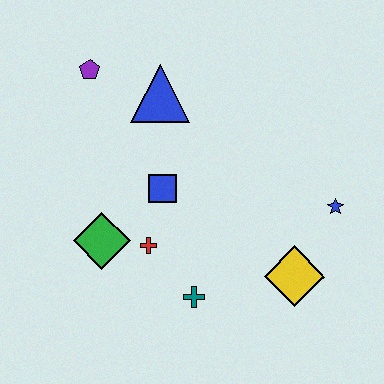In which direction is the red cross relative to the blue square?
The red cross is below the blue square.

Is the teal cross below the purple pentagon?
Yes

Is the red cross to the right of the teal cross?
No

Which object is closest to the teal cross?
The red cross is closest to the teal cross.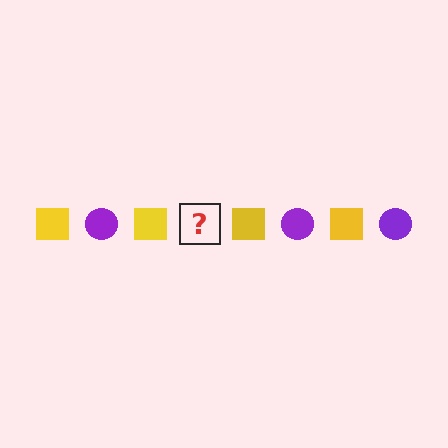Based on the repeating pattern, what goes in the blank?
The blank should be a purple circle.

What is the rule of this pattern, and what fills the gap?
The rule is that the pattern alternates between yellow square and purple circle. The gap should be filled with a purple circle.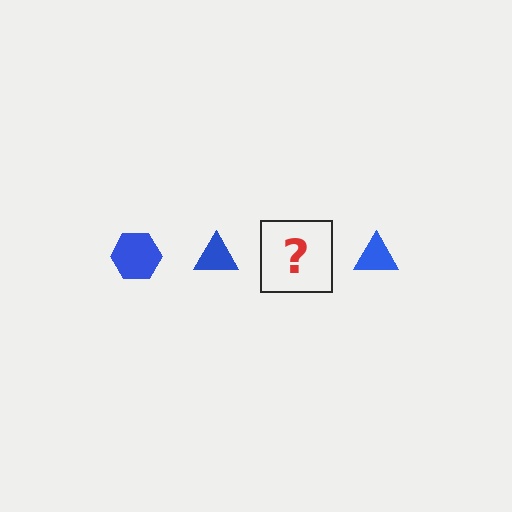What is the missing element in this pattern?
The missing element is a blue hexagon.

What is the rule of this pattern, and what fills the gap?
The rule is that the pattern cycles through hexagon, triangle shapes in blue. The gap should be filled with a blue hexagon.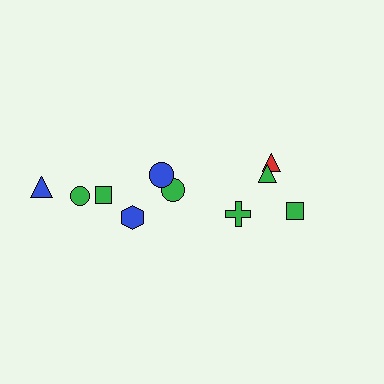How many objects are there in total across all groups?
There are 10 objects.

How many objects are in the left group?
There are 6 objects.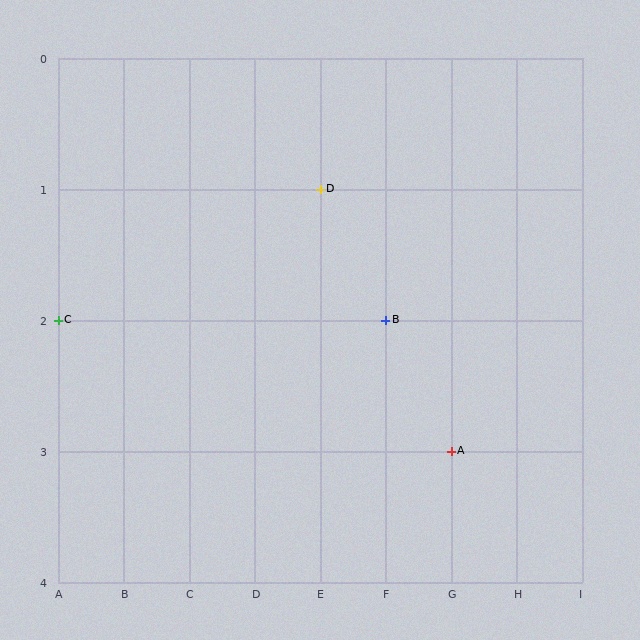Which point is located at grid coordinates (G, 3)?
Point A is at (G, 3).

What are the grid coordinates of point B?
Point B is at grid coordinates (F, 2).